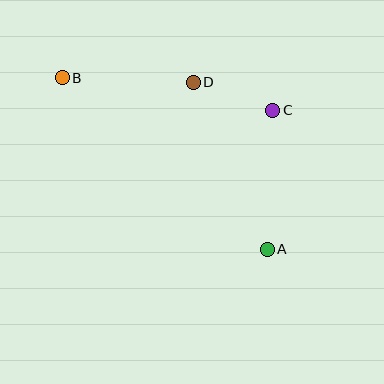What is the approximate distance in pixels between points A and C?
The distance between A and C is approximately 139 pixels.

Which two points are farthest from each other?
Points A and B are farthest from each other.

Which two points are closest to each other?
Points C and D are closest to each other.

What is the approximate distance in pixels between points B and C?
The distance between B and C is approximately 213 pixels.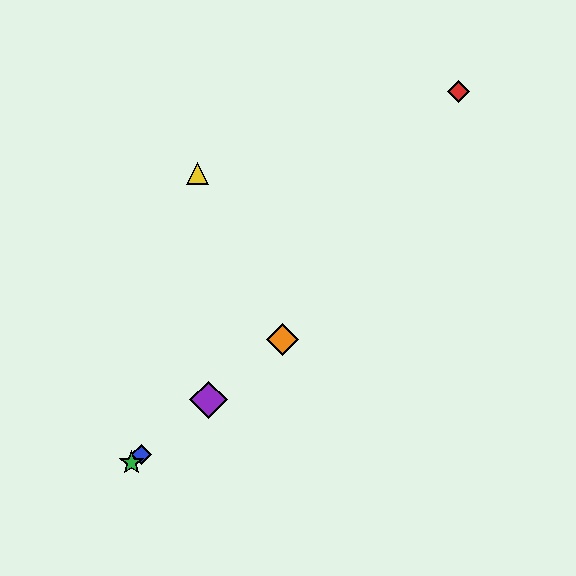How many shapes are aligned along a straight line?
4 shapes (the blue diamond, the green star, the purple diamond, the orange diamond) are aligned along a straight line.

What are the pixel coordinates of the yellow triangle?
The yellow triangle is at (198, 173).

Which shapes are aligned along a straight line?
The blue diamond, the green star, the purple diamond, the orange diamond are aligned along a straight line.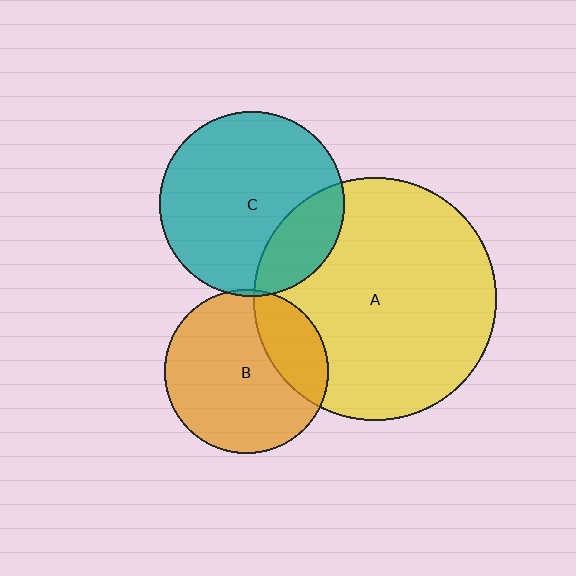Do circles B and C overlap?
Yes.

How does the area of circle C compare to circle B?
Approximately 1.3 times.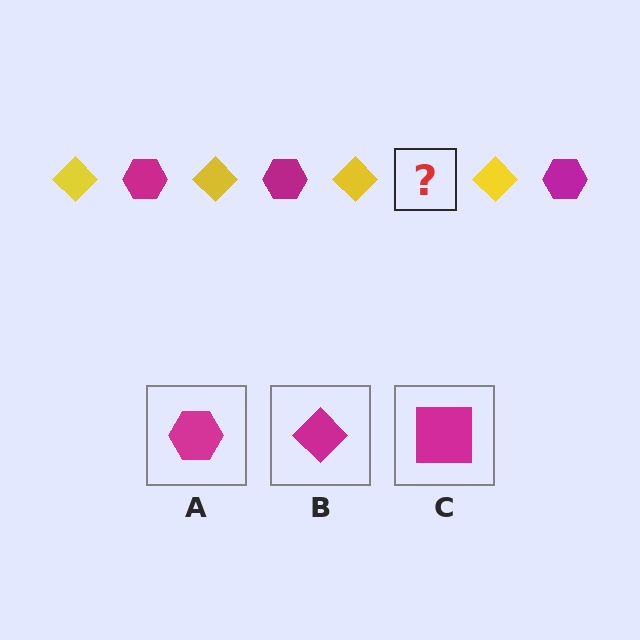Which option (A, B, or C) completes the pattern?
A.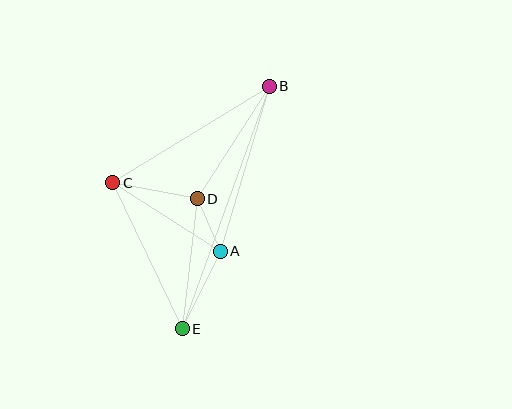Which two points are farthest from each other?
Points B and E are farthest from each other.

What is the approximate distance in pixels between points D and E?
The distance between D and E is approximately 131 pixels.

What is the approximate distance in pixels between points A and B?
The distance between A and B is approximately 172 pixels.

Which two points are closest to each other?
Points A and D are closest to each other.